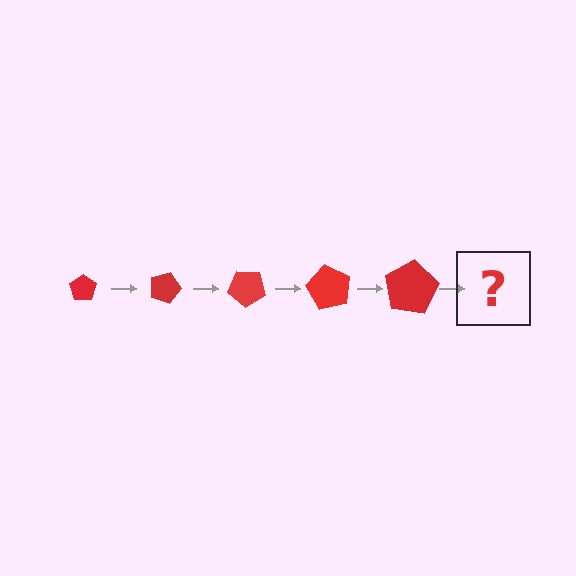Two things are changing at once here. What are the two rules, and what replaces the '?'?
The two rules are that the pentagon grows larger each step and it rotates 20 degrees each step. The '?' should be a pentagon, larger than the previous one and rotated 100 degrees from the start.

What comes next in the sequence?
The next element should be a pentagon, larger than the previous one and rotated 100 degrees from the start.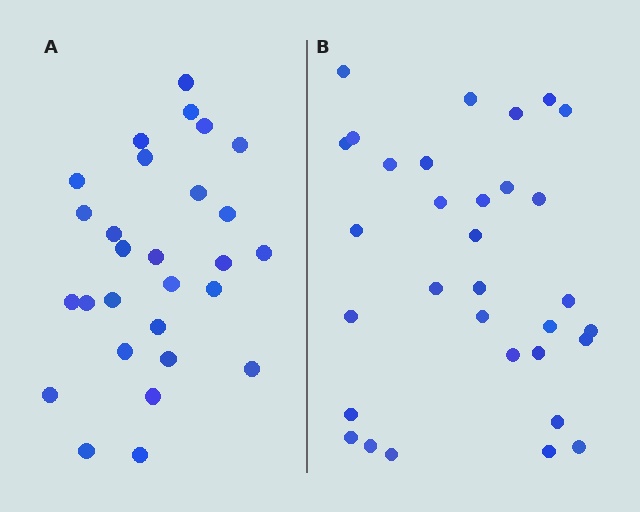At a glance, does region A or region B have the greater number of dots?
Region B (the right region) has more dots.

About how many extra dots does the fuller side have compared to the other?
Region B has about 4 more dots than region A.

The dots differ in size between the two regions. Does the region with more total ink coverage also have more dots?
No. Region A has more total ink coverage because its dots are larger, but region B actually contains more individual dots. Total area can be misleading — the number of items is what matters here.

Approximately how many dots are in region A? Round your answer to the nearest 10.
About 30 dots. (The exact count is 28, which rounds to 30.)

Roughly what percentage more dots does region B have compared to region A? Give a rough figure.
About 15% more.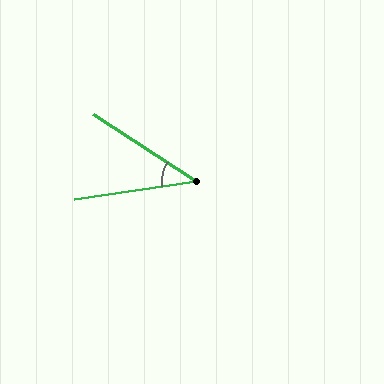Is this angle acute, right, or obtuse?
It is acute.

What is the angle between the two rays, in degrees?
Approximately 41 degrees.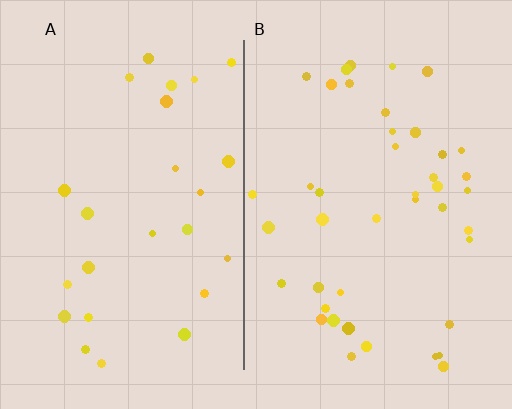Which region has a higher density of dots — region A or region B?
B (the right).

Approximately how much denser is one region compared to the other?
Approximately 1.7× — region B over region A.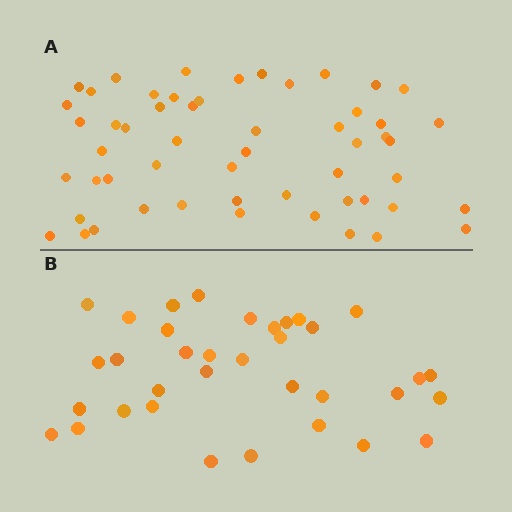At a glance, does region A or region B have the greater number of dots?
Region A (the top region) has more dots.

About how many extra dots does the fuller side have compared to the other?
Region A has approximately 20 more dots than region B.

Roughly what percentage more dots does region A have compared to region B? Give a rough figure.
About 55% more.